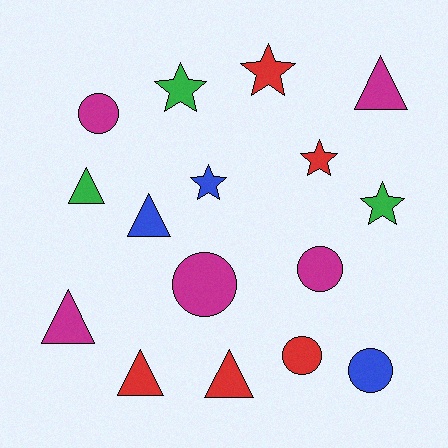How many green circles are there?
There are no green circles.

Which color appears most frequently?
Magenta, with 5 objects.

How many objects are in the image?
There are 16 objects.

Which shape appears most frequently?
Triangle, with 6 objects.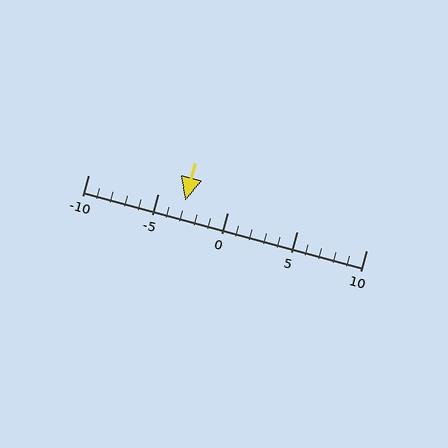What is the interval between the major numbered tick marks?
The major tick marks are spaced 5 units apart.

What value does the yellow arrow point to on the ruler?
The yellow arrow points to approximately -3.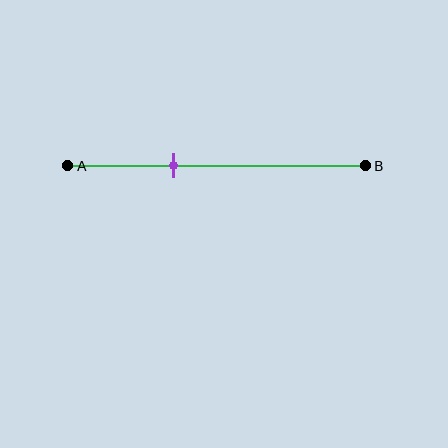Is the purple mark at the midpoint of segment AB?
No, the mark is at about 35% from A, not at the 50% midpoint.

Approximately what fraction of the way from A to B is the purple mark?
The purple mark is approximately 35% of the way from A to B.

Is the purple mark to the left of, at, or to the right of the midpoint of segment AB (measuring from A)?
The purple mark is to the left of the midpoint of segment AB.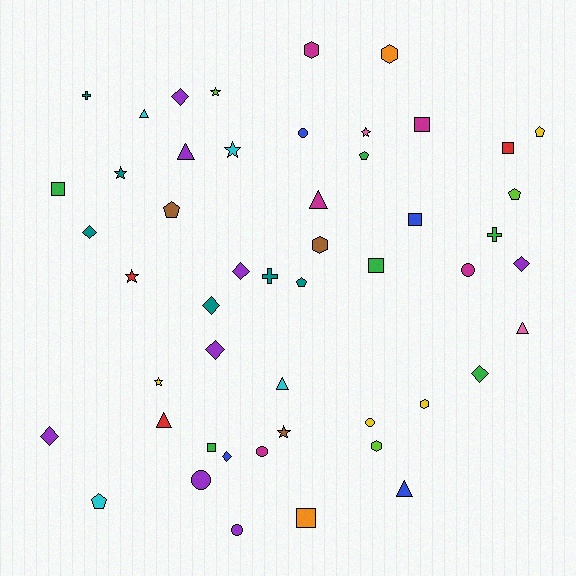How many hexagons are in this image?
There are 5 hexagons.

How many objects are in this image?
There are 50 objects.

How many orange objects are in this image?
There are 2 orange objects.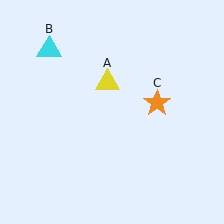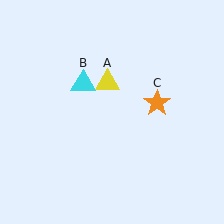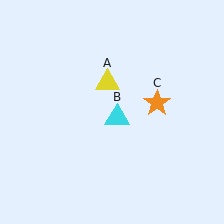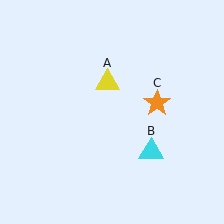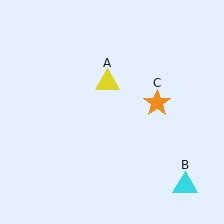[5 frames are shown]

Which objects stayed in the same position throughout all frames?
Yellow triangle (object A) and orange star (object C) remained stationary.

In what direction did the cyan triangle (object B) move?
The cyan triangle (object B) moved down and to the right.